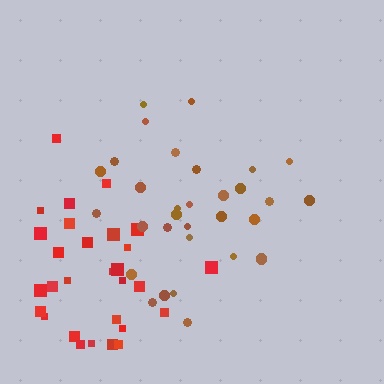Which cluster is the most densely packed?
Brown.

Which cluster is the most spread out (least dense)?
Red.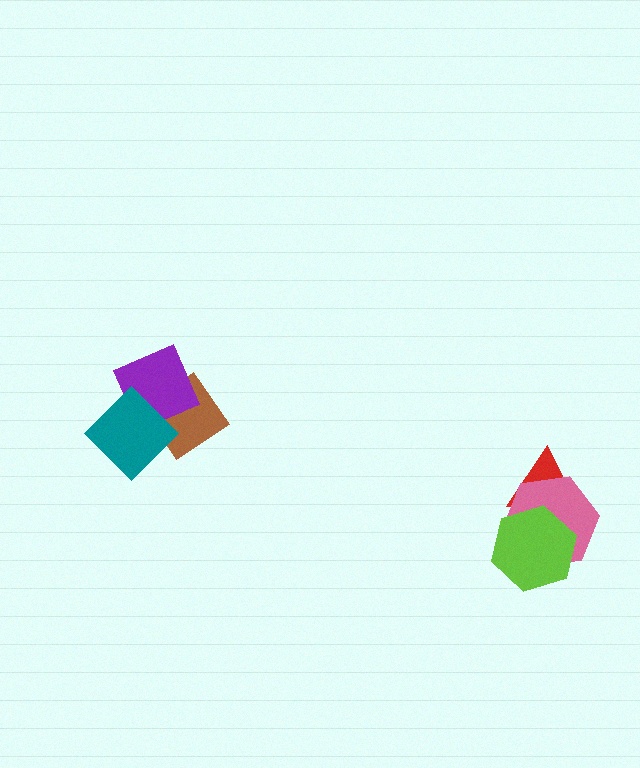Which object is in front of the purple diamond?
The teal diamond is in front of the purple diamond.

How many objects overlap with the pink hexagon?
2 objects overlap with the pink hexagon.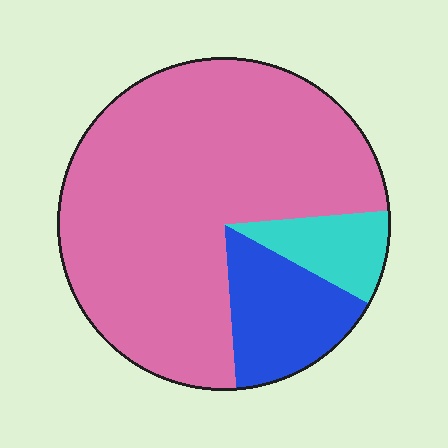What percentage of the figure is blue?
Blue takes up about one sixth (1/6) of the figure.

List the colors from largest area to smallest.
From largest to smallest: pink, blue, cyan.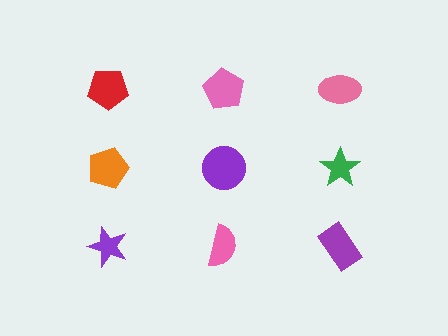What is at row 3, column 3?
A purple rectangle.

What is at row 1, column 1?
A red pentagon.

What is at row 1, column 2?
A pink pentagon.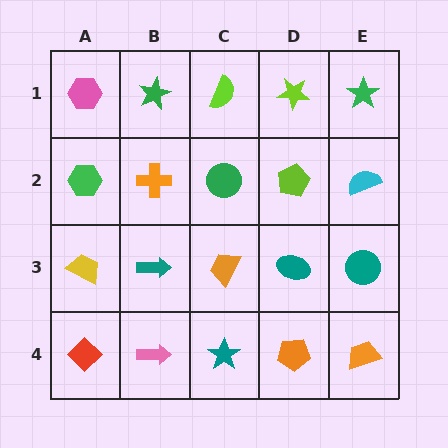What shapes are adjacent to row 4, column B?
A teal arrow (row 3, column B), a red diamond (row 4, column A), a teal star (row 4, column C).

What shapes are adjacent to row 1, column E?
A cyan semicircle (row 2, column E), a lime star (row 1, column D).